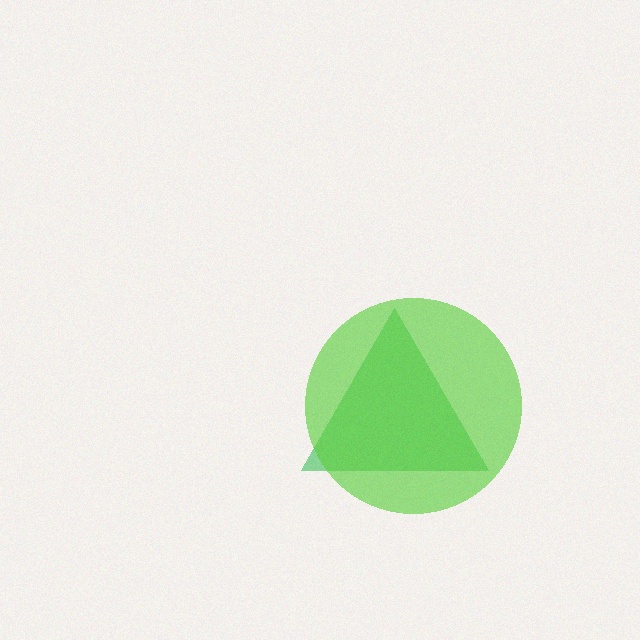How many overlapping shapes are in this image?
There are 2 overlapping shapes in the image.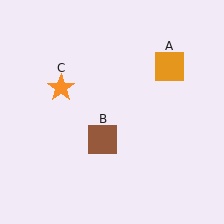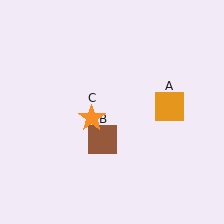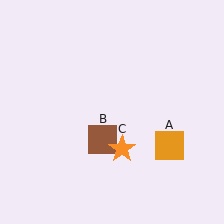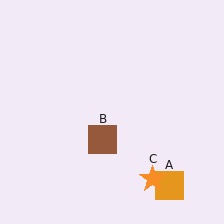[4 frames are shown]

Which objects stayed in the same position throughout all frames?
Brown square (object B) remained stationary.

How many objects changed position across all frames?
2 objects changed position: orange square (object A), orange star (object C).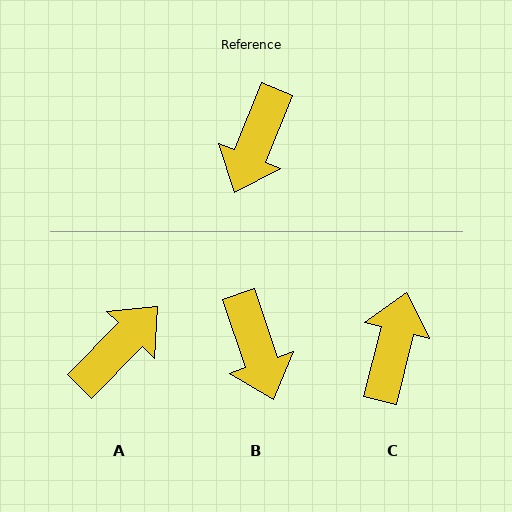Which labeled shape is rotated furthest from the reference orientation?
C, about 171 degrees away.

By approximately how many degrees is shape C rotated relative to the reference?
Approximately 171 degrees clockwise.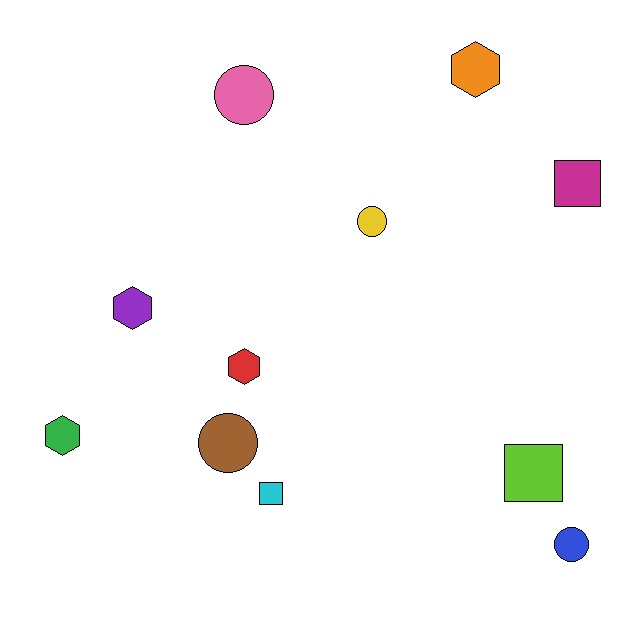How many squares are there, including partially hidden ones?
There are 3 squares.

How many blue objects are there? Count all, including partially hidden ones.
There is 1 blue object.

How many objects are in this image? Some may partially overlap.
There are 11 objects.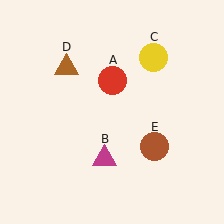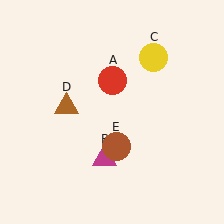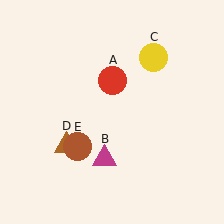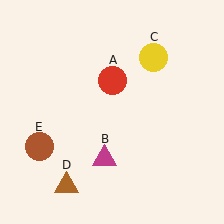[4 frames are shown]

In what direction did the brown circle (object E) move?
The brown circle (object E) moved left.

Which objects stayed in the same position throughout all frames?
Red circle (object A) and magenta triangle (object B) and yellow circle (object C) remained stationary.